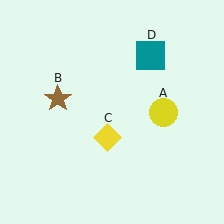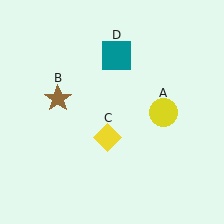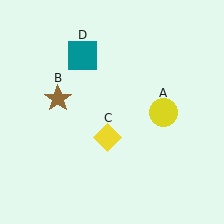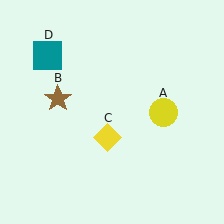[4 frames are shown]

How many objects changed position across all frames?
1 object changed position: teal square (object D).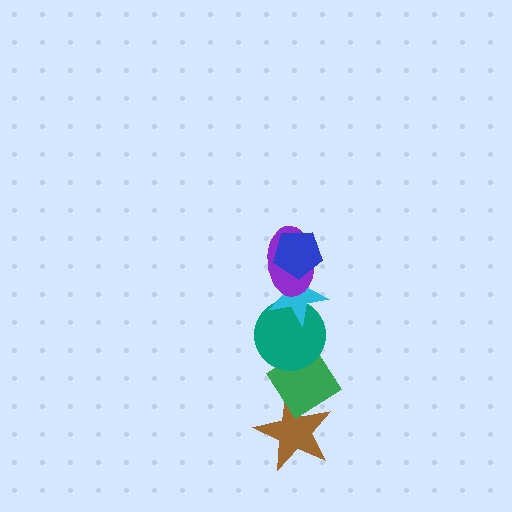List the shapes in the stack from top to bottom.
From top to bottom: the blue pentagon, the purple ellipse, the cyan star, the teal circle, the green diamond, the brown star.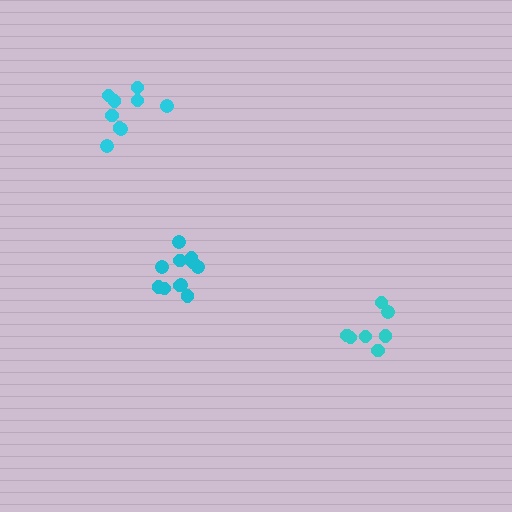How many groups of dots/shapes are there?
There are 3 groups.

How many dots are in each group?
Group 1: 11 dots, Group 2: 7 dots, Group 3: 9 dots (27 total).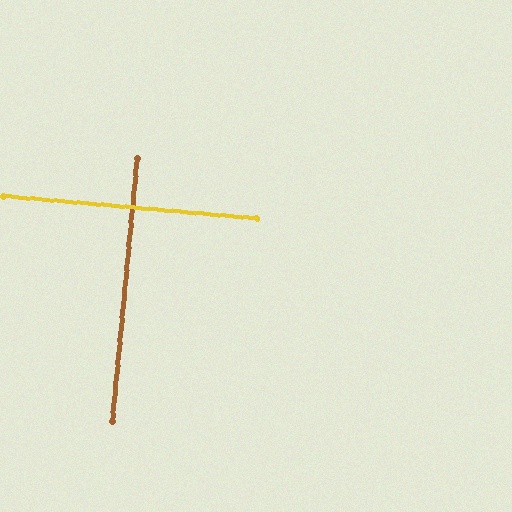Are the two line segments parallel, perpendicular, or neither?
Perpendicular — they meet at approximately 90°.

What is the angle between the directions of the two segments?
Approximately 90 degrees.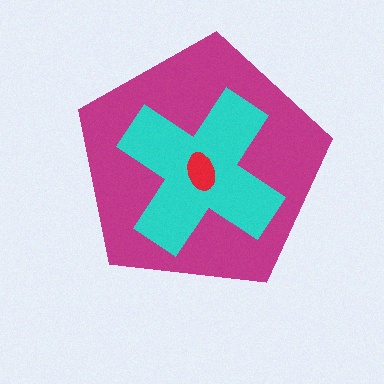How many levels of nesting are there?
3.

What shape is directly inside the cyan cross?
The red ellipse.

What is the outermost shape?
The magenta pentagon.